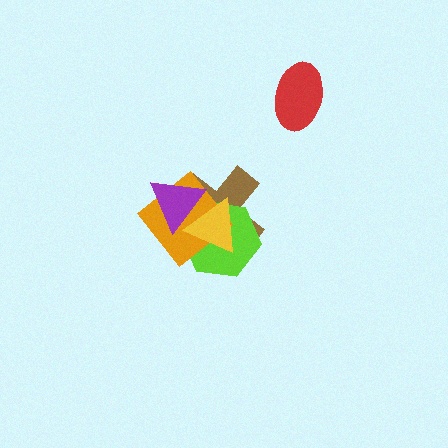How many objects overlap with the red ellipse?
0 objects overlap with the red ellipse.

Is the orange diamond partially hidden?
Yes, it is partially covered by another shape.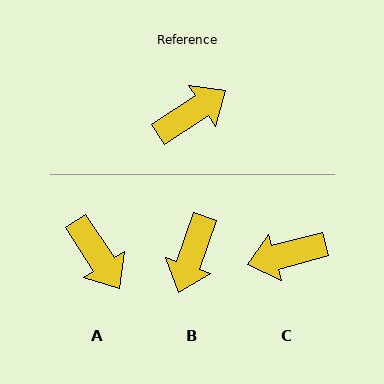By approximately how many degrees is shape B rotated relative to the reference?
Approximately 142 degrees clockwise.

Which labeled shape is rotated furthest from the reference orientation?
C, about 161 degrees away.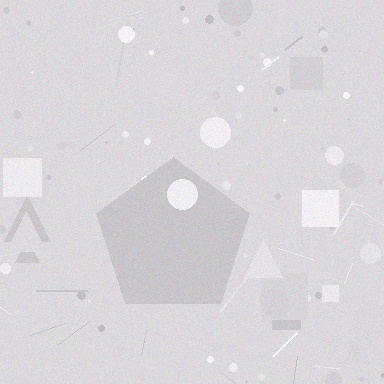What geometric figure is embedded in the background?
A pentagon is embedded in the background.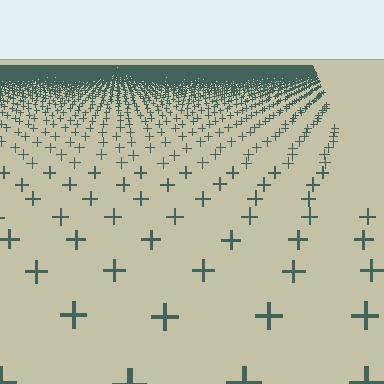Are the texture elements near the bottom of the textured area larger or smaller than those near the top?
Larger. Near the bottom, elements are closer to the viewer and appear at a bigger on-screen size.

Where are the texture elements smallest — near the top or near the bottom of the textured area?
Near the top.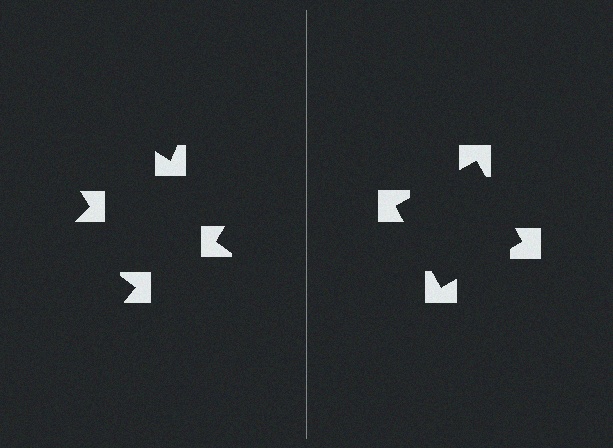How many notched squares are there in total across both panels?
8 — 4 on each side.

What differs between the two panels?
The notched squares are positioned identically on both sides; only the wedge orientations differ. On the right they align to a square; on the left they are misaligned.